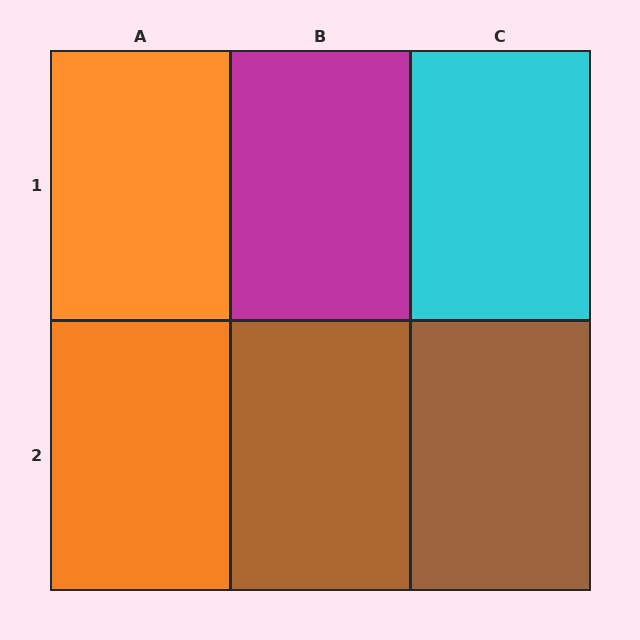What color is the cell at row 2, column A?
Orange.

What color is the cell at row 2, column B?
Brown.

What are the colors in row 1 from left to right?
Orange, magenta, cyan.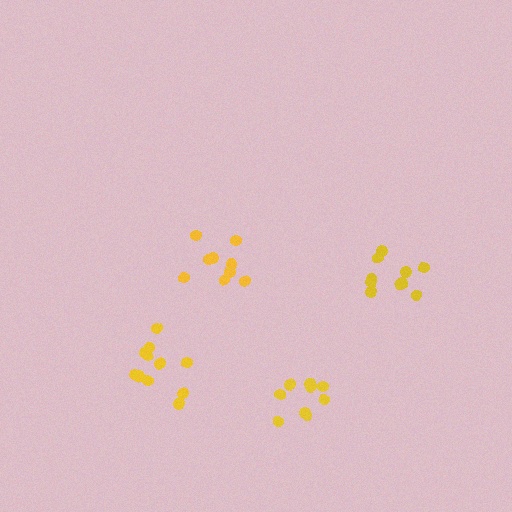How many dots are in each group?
Group 1: 10 dots, Group 2: 9 dots, Group 3: 9 dots, Group 4: 11 dots (39 total).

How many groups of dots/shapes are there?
There are 4 groups.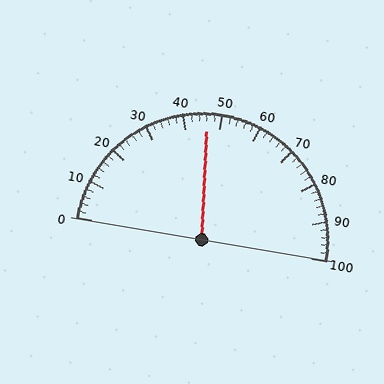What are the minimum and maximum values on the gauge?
The gauge ranges from 0 to 100.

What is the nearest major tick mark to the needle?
The nearest major tick mark is 50.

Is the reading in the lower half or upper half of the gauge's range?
The reading is in the lower half of the range (0 to 100).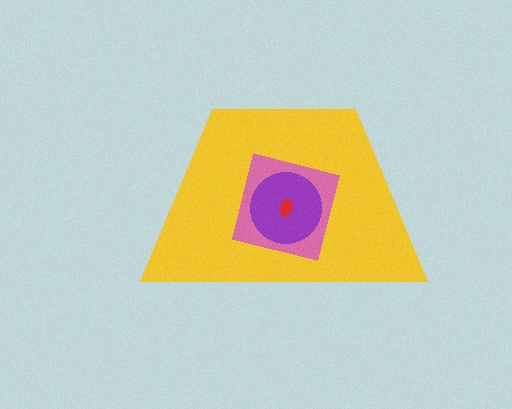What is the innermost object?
The red ellipse.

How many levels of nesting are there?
4.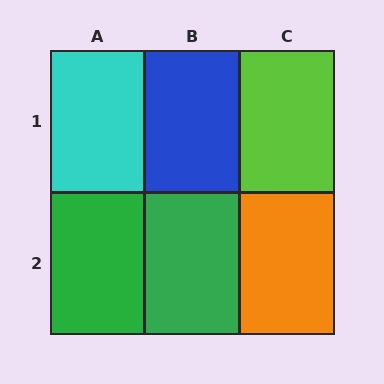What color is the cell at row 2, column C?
Orange.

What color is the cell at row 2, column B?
Green.